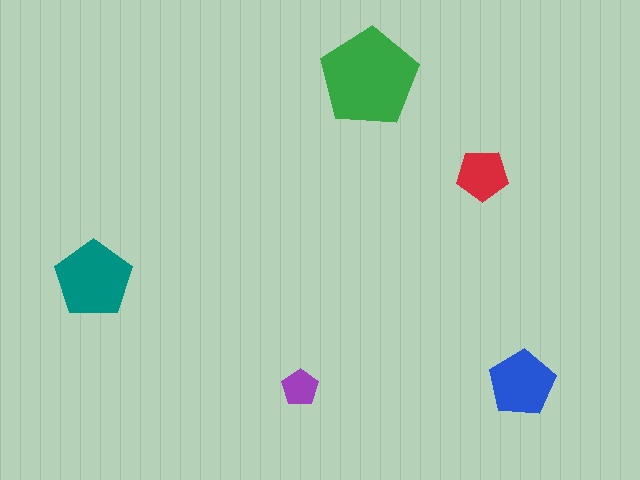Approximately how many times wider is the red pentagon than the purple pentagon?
About 1.5 times wider.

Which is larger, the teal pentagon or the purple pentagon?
The teal one.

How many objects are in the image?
There are 5 objects in the image.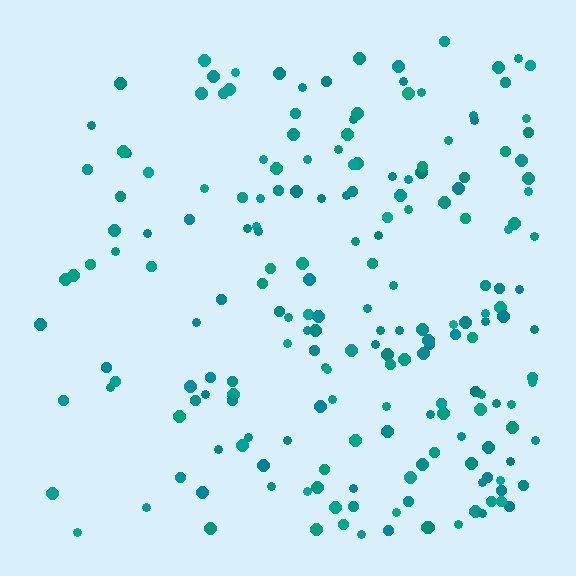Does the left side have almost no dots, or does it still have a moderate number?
Still a moderate number, just noticeably fewer than the right.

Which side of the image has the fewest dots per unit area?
The left.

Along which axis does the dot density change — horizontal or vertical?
Horizontal.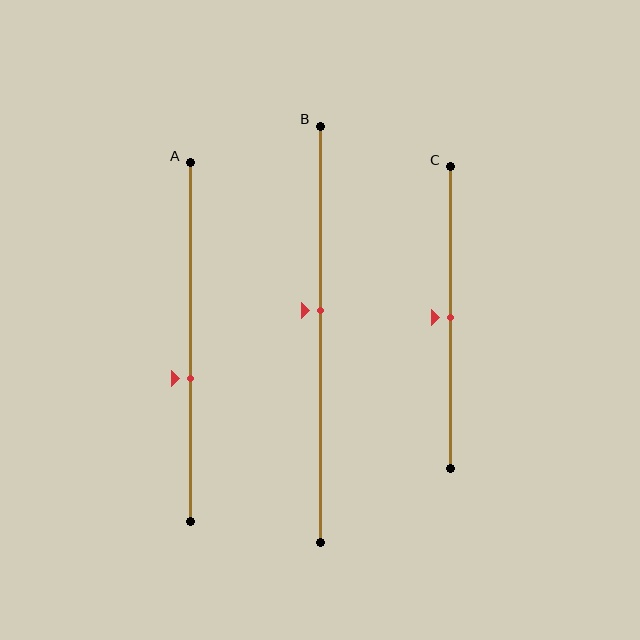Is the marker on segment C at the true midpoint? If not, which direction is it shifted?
Yes, the marker on segment C is at the true midpoint.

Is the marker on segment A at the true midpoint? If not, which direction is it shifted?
No, the marker on segment A is shifted downward by about 10% of the segment length.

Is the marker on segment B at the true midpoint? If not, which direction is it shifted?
No, the marker on segment B is shifted upward by about 6% of the segment length.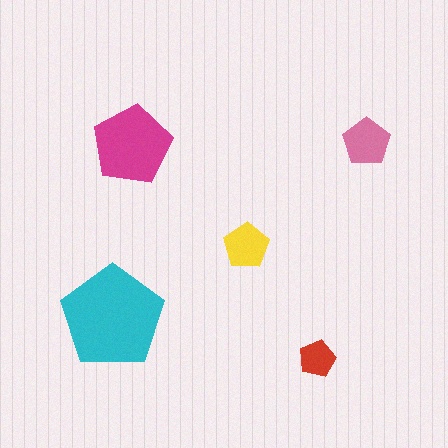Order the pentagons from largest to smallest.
the cyan one, the magenta one, the pink one, the yellow one, the red one.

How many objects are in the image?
There are 5 objects in the image.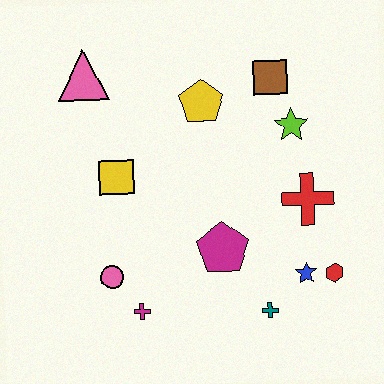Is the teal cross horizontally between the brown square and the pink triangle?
Yes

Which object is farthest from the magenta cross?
The brown square is farthest from the magenta cross.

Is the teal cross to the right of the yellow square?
Yes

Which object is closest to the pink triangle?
The yellow square is closest to the pink triangle.